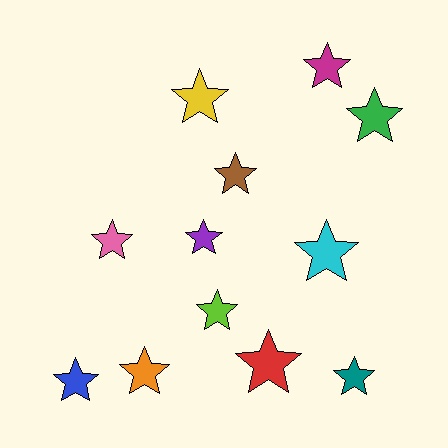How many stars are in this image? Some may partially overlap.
There are 12 stars.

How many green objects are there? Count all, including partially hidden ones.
There is 1 green object.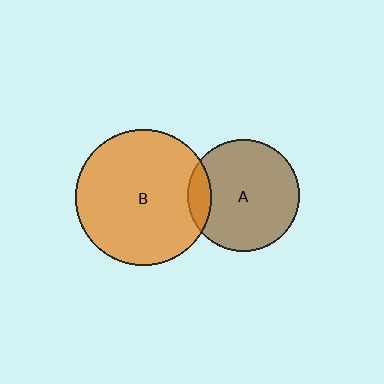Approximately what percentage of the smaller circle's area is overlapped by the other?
Approximately 10%.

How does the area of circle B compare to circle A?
Approximately 1.5 times.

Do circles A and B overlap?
Yes.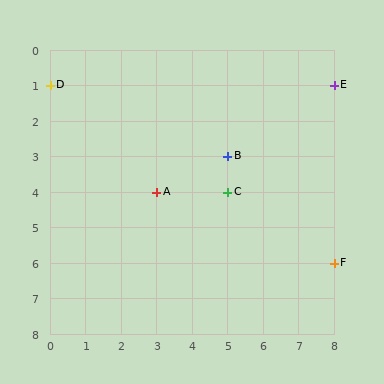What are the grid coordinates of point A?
Point A is at grid coordinates (3, 4).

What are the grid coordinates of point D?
Point D is at grid coordinates (0, 1).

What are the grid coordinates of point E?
Point E is at grid coordinates (8, 1).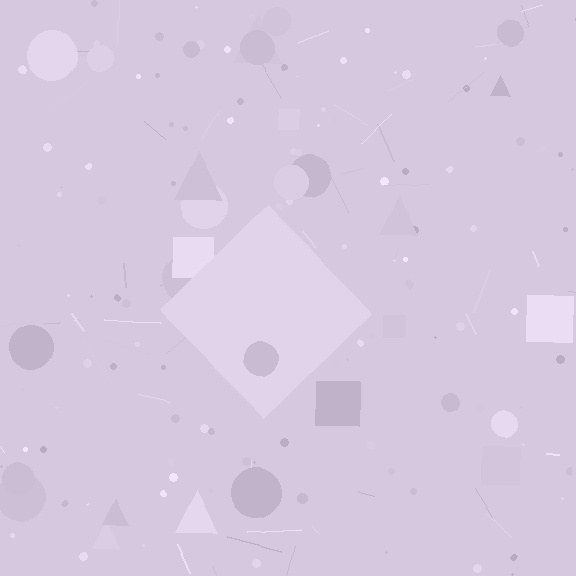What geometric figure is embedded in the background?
A diamond is embedded in the background.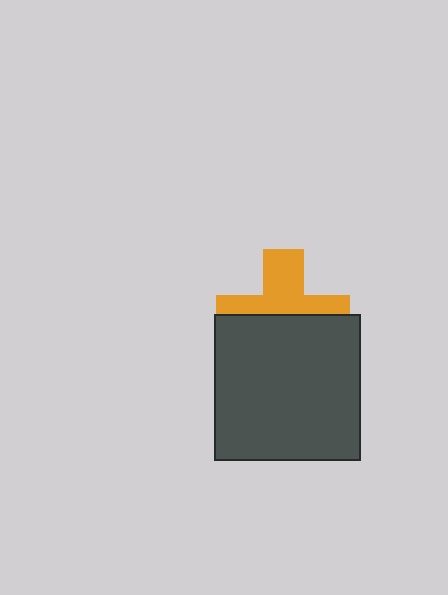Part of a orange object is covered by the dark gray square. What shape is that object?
It is a cross.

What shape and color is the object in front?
The object in front is a dark gray square.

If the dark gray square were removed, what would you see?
You would see the complete orange cross.